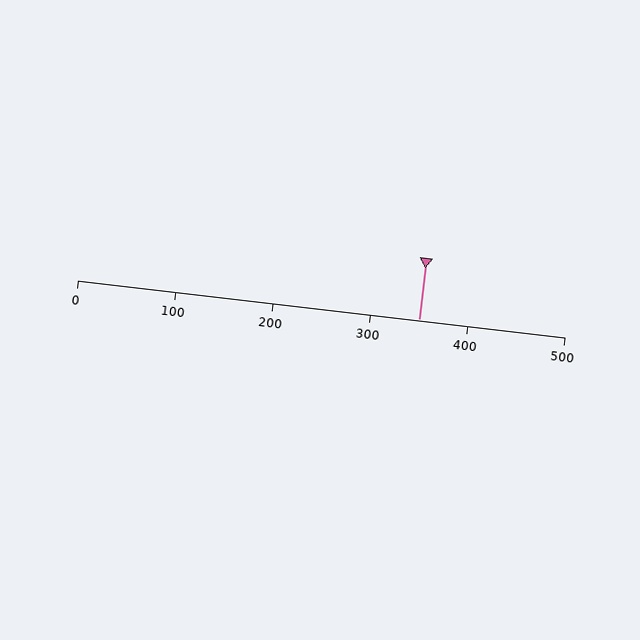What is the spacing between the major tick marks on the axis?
The major ticks are spaced 100 apart.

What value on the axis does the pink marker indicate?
The marker indicates approximately 350.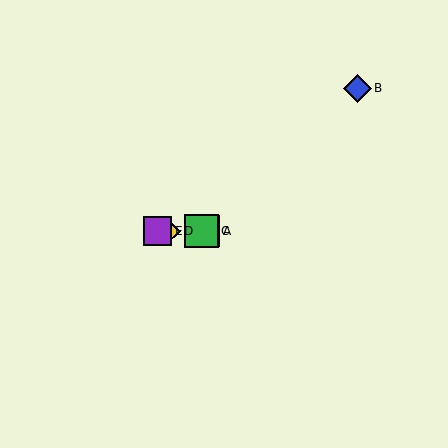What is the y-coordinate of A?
Object A is at y≈231.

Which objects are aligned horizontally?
Objects A, C, D, E are aligned horizontally.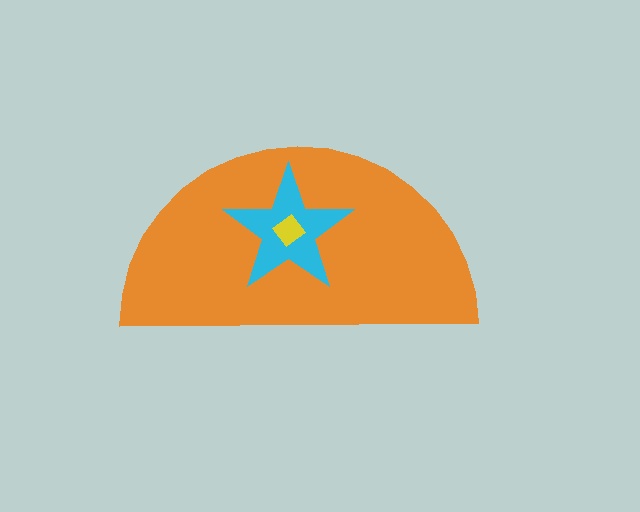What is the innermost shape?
The yellow diamond.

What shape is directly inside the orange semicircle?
The cyan star.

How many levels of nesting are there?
3.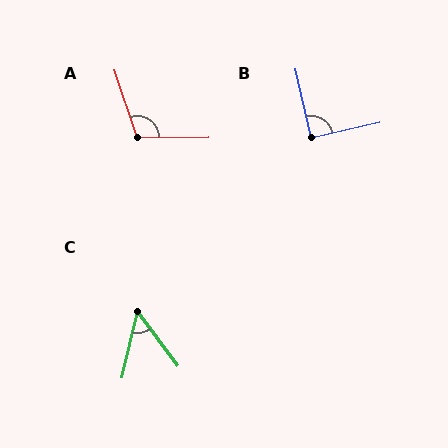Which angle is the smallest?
C, at approximately 50 degrees.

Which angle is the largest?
A, at approximately 108 degrees.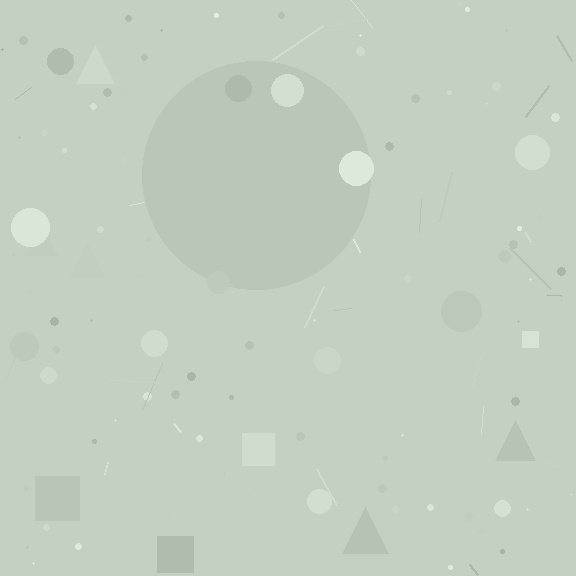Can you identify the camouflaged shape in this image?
The camouflaged shape is a circle.